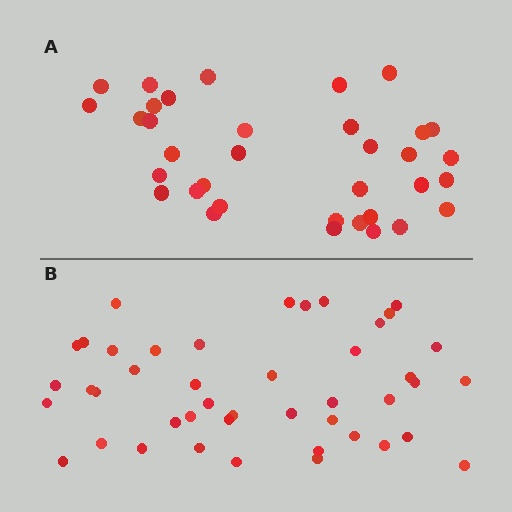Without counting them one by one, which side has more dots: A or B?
Region B (the bottom region) has more dots.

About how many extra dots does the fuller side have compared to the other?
Region B has roughly 8 or so more dots than region A.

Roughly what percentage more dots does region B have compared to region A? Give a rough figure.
About 25% more.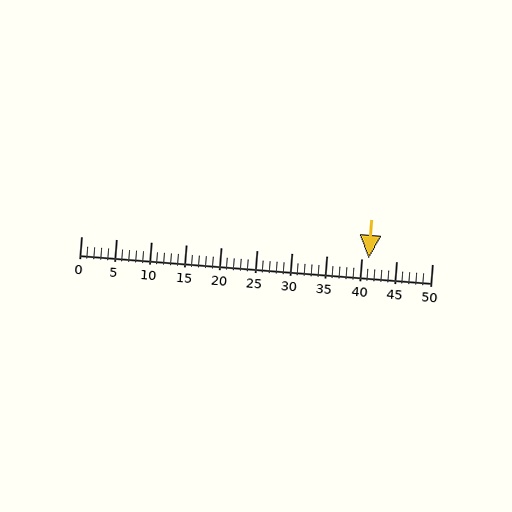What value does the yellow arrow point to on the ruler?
The yellow arrow points to approximately 41.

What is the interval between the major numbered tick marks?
The major tick marks are spaced 5 units apart.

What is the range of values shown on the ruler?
The ruler shows values from 0 to 50.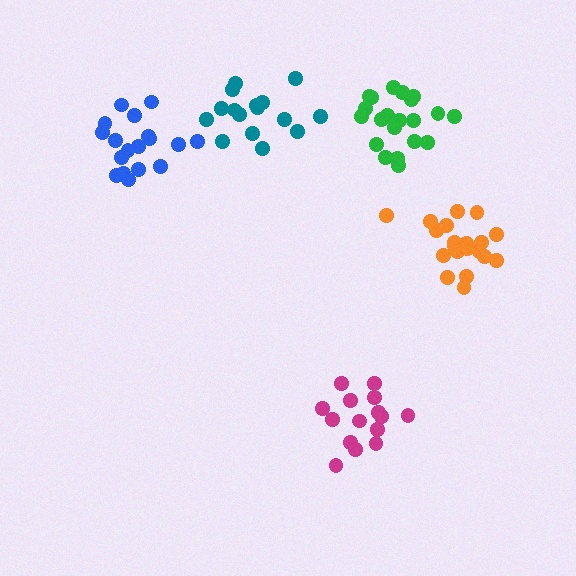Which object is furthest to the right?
The orange cluster is rightmost.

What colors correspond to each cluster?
The clusters are colored: orange, magenta, teal, green, blue.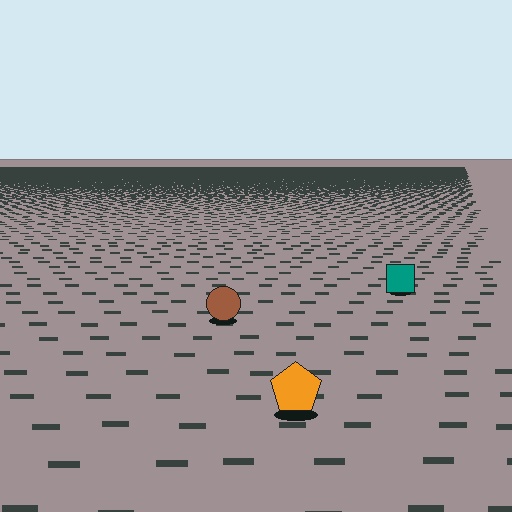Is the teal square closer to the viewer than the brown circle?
No. The brown circle is closer — you can tell from the texture gradient: the ground texture is coarser near it.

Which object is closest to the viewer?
The orange pentagon is closest. The texture marks near it are larger and more spread out.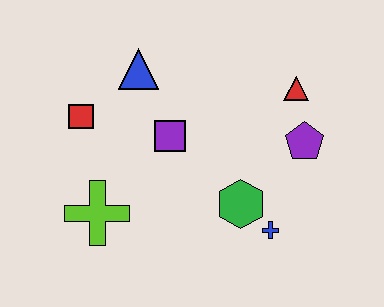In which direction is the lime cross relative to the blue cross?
The lime cross is to the left of the blue cross.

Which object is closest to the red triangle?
The purple pentagon is closest to the red triangle.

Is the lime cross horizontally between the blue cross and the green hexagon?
No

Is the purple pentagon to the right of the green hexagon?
Yes